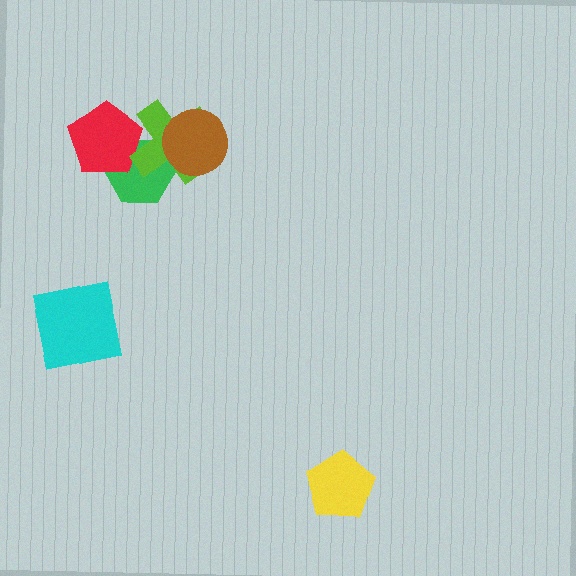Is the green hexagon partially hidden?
Yes, it is partially covered by another shape.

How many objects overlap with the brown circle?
2 objects overlap with the brown circle.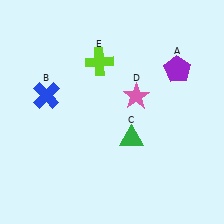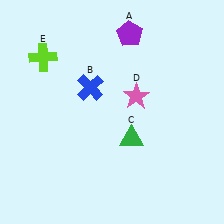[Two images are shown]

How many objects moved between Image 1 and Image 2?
3 objects moved between the two images.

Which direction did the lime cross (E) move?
The lime cross (E) moved left.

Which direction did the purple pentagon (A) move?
The purple pentagon (A) moved left.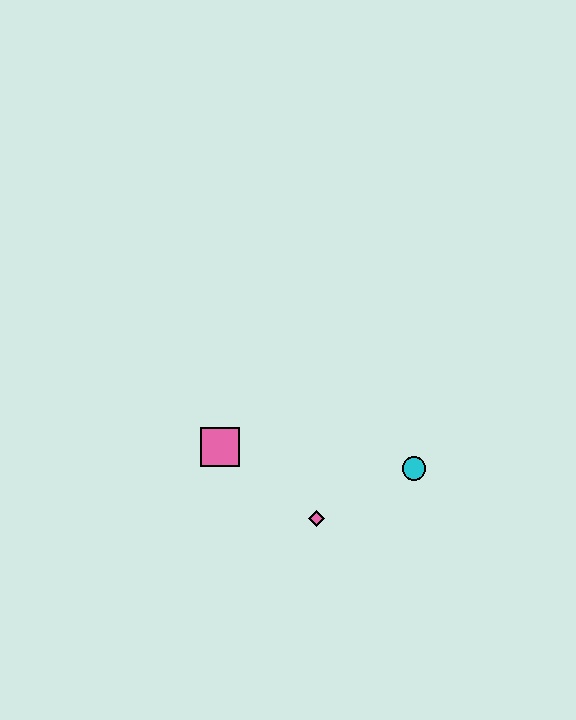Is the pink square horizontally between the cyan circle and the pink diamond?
No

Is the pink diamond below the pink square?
Yes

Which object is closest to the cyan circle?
The pink diamond is closest to the cyan circle.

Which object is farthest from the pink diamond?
The pink square is farthest from the pink diamond.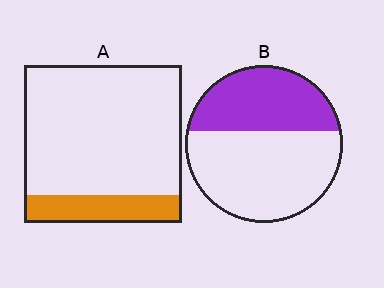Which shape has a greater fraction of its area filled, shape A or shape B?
Shape B.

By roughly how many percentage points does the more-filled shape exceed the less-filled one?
By roughly 20 percentage points (B over A).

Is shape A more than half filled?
No.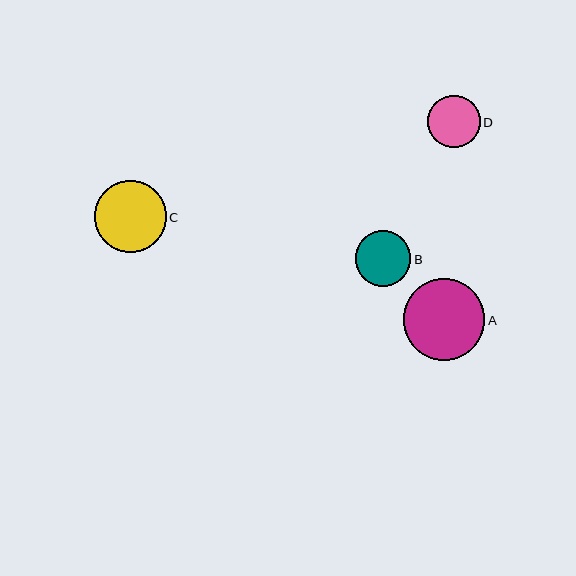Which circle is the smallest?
Circle D is the smallest with a size of approximately 52 pixels.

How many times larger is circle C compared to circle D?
Circle C is approximately 1.4 times the size of circle D.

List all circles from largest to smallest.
From largest to smallest: A, C, B, D.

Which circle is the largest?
Circle A is the largest with a size of approximately 81 pixels.